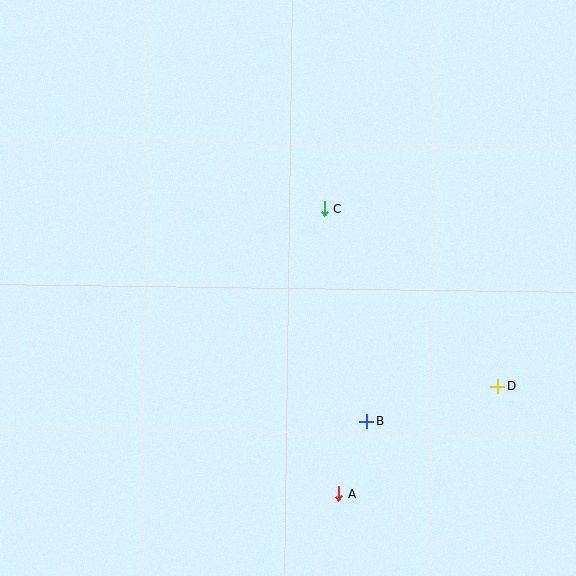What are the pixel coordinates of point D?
Point D is at (498, 386).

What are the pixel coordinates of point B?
Point B is at (367, 421).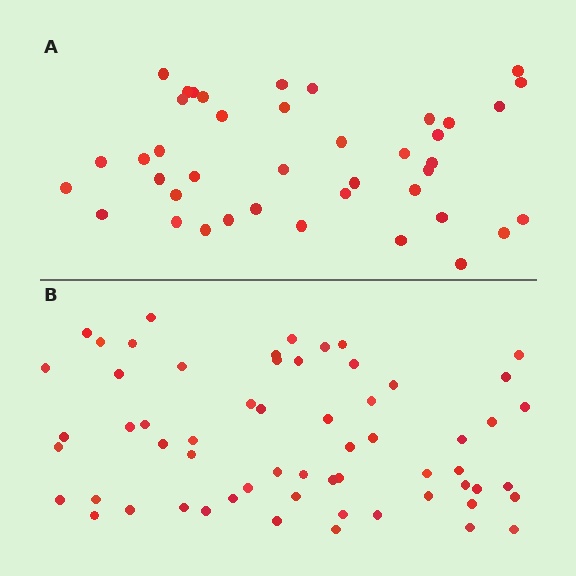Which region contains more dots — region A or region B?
Region B (the bottom region) has more dots.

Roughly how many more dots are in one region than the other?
Region B has approximately 20 more dots than region A.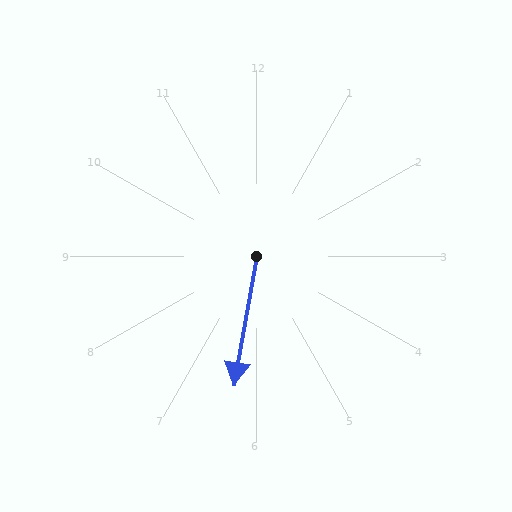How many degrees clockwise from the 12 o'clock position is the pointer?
Approximately 190 degrees.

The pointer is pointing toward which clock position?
Roughly 6 o'clock.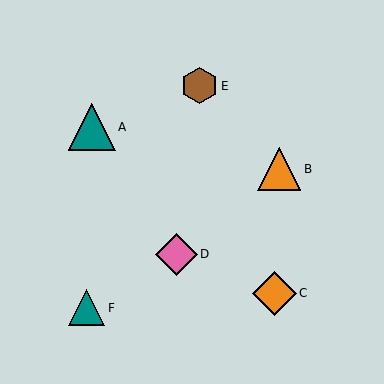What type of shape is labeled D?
Shape D is a pink diamond.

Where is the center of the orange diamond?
The center of the orange diamond is at (274, 293).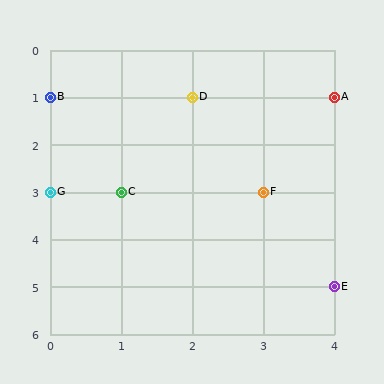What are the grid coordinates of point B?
Point B is at grid coordinates (0, 1).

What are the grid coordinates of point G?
Point G is at grid coordinates (0, 3).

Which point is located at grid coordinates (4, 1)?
Point A is at (4, 1).